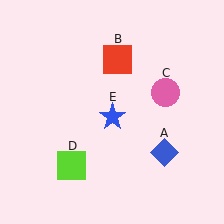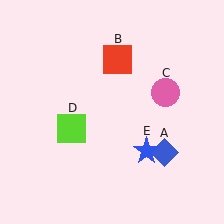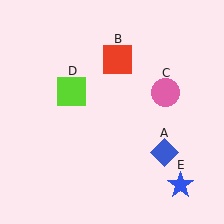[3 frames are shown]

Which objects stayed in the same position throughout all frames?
Blue diamond (object A) and red square (object B) and pink circle (object C) remained stationary.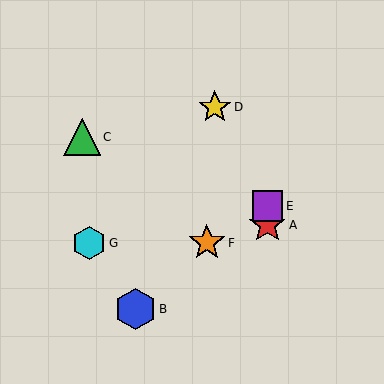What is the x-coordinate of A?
Object A is at x≈267.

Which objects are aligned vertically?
Objects A, E are aligned vertically.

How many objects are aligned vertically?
2 objects (A, E) are aligned vertically.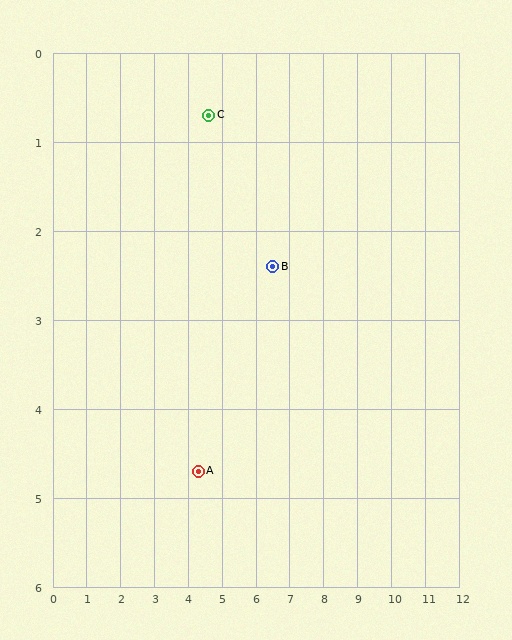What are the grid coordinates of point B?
Point B is at approximately (6.5, 2.4).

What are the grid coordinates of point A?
Point A is at approximately (4.3, 4.7).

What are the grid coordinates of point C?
Point C is at approximately (4.6, 0.7).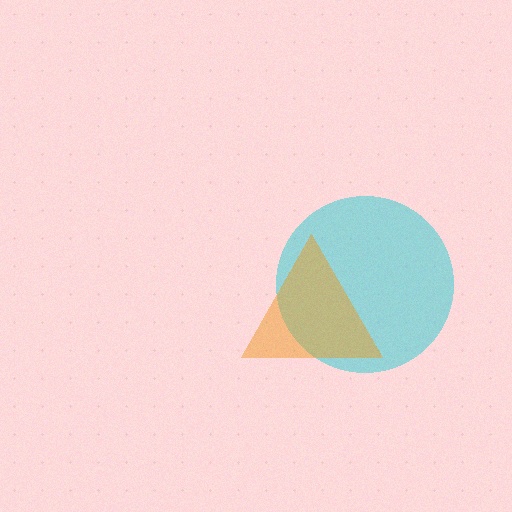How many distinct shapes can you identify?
There are 2 distinct shapes: a cyan circle, an orange triangle.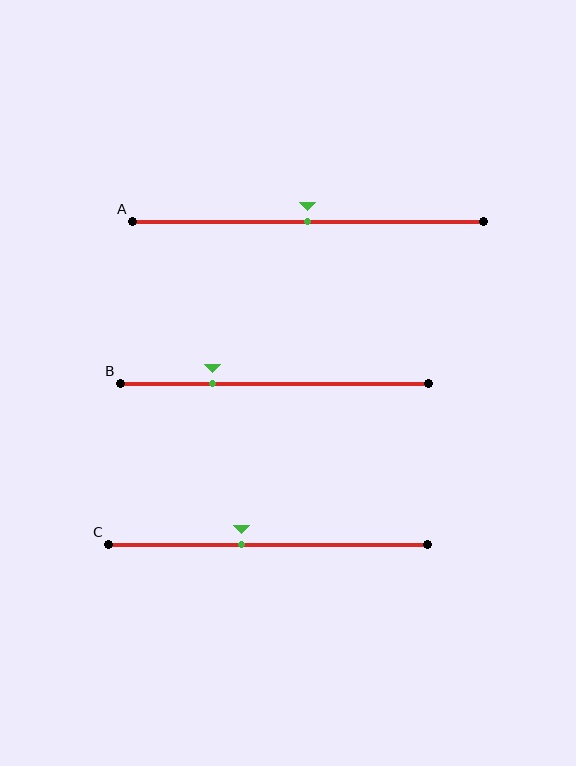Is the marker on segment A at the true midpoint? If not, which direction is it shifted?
Yes, the marker on segment A is at the true midpoint.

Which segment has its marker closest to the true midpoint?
Segment A has its marker closest to the true midpoint.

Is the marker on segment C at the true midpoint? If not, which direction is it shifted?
No, the marker on segment C is shifted to the left by about 8% of the segment length.